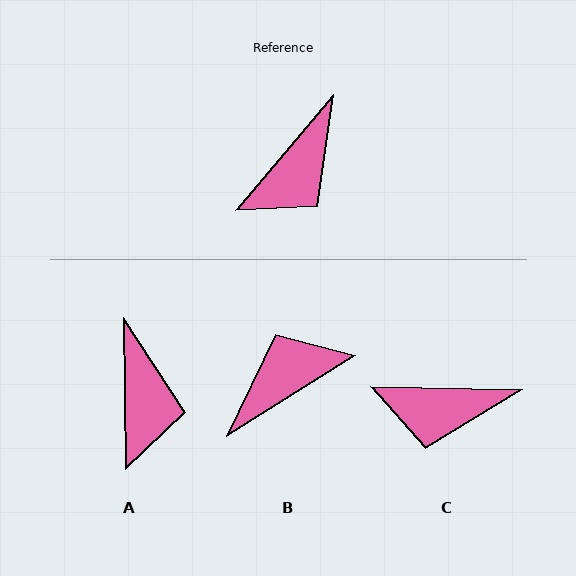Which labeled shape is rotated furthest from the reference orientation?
B, about 162 degrees away.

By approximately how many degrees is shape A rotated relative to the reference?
Approximately 41 degrees counter-clockwise.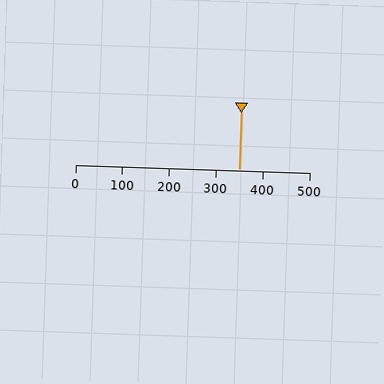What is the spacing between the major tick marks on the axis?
The major ticks are spaced 100 apart.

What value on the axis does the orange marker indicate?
The marker indicates approximately 350.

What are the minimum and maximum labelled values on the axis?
The axis runs from 0 to 500.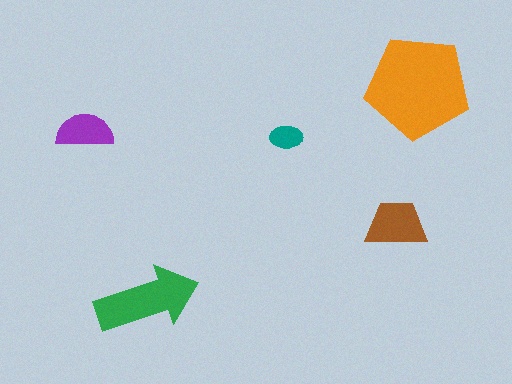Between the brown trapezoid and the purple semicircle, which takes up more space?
The brown trapezoid.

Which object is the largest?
The orange pentagon.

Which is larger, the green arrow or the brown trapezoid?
The green arrow.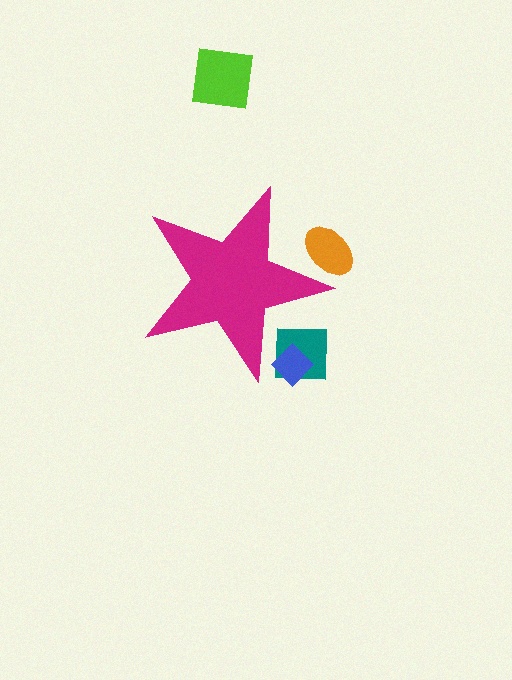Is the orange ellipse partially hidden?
Yes, the orange ellipse is partially hidden behind the magenta star.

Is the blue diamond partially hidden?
Yes, the blue diamond is partially hidden behind the magenta star.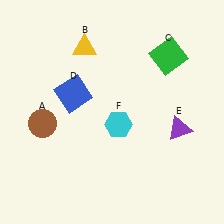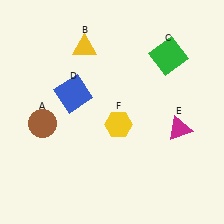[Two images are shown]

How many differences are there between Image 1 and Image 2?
There are 2 differences between the two images.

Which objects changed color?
E changed from purple to magenta. F changed from cyan to yellow.